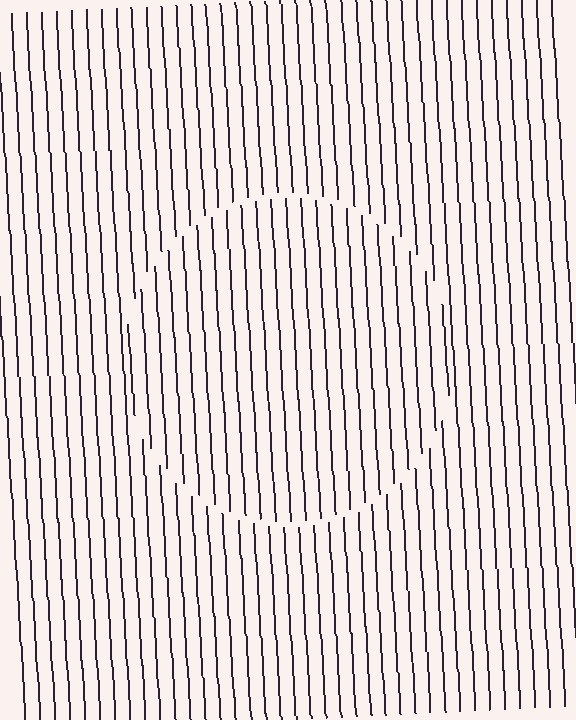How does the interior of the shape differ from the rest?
The interior of the shape contains the same grating, shifted by half a period — the contour is defined by the phase discontinuity where line-ends from the inner and outer gratings abut.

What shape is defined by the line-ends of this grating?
An illusory circle. The interior of the shape contains the same grating, shifted by half a period — the contour is defined by the phase discontinuity where line-ends from the inner and outer gratings abut.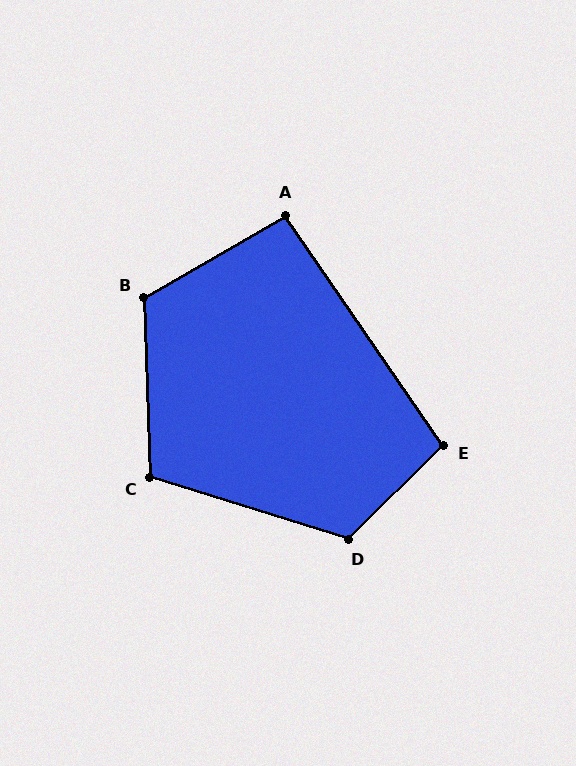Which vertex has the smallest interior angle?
A, at approximately 94 degrees.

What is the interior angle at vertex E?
Approximately 100 degrees (obtuse).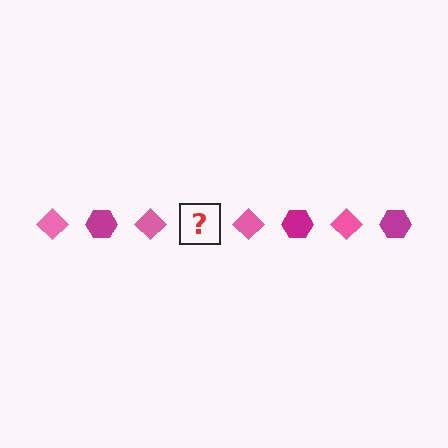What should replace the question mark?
The question mark should be replaced with a magenta hexagon.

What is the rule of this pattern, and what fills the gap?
The rule is that the pattern alternates between pink diamond and magenta hexagon. The gap should be filled with a magenta hexagon.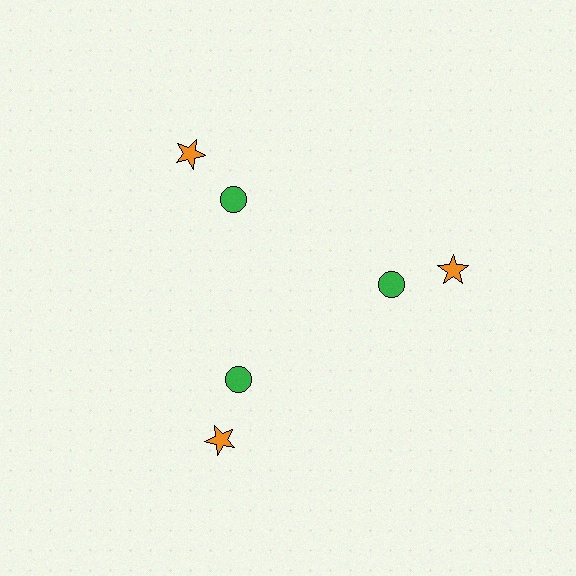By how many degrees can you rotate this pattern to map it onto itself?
The pattern maps onto itself every 120 degrees of rotation.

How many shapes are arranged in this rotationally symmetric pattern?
There are 6 shapes, arranged in 3 groups of 2.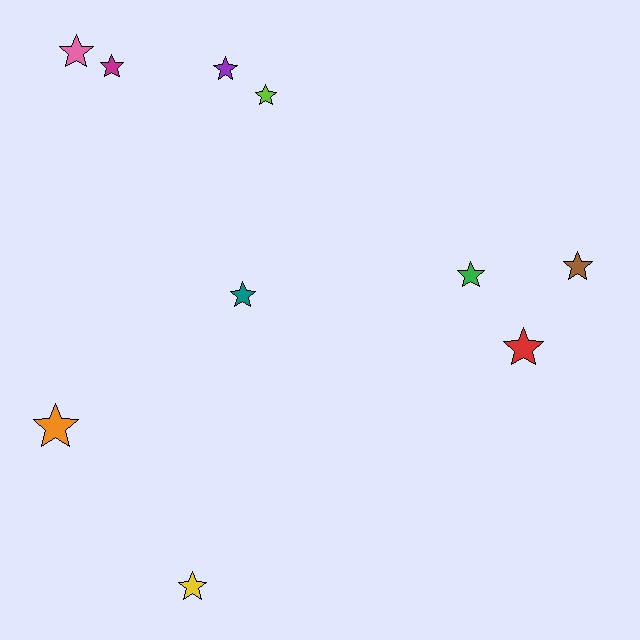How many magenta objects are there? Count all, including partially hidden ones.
There is 1 magenta object.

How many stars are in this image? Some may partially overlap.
There are 10 stars.